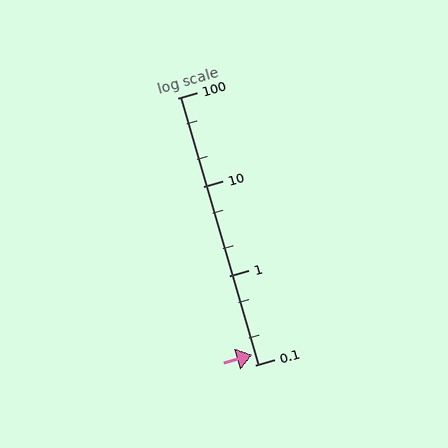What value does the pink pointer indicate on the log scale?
The pointer indicates approximately 0.13.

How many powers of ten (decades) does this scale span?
The scale spans 3 decades, from 0.1 to 100.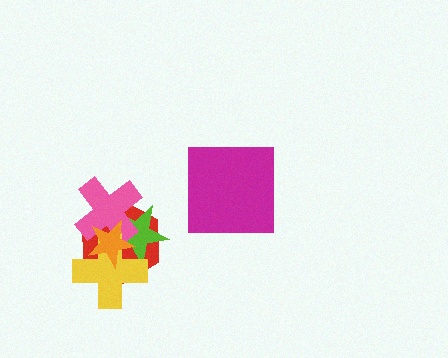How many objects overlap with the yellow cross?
4 objects overlap with the yellow cross.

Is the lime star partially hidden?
Yes, it is partially covered by another shape.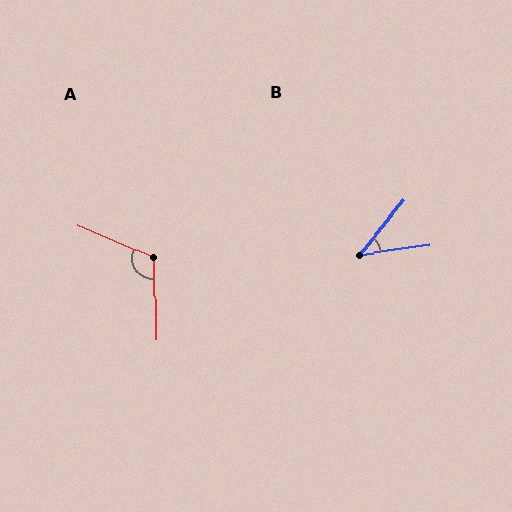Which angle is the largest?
A, at approximately 115 degrees.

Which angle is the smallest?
B, at approximately 43 degrees.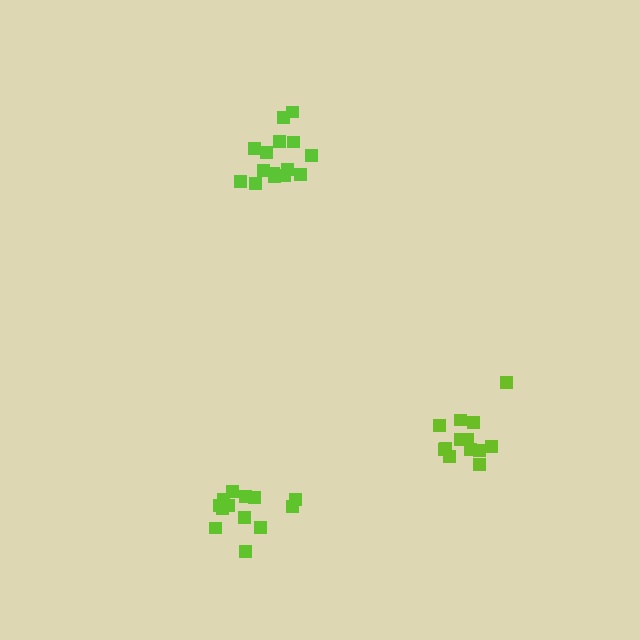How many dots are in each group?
Group 1: 13 dots, Group 2: 13 dots, Group 3: 15 dots (41 total).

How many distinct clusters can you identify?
There are 3 distinct clusters.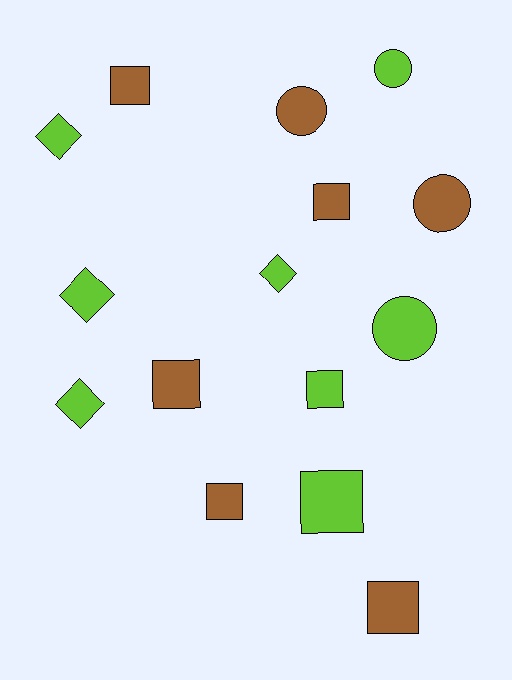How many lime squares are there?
There are 2 lime squares.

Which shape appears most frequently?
Square, with 7 objects.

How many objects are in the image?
There are 15 objects.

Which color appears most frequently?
Lime, with 8 objects.